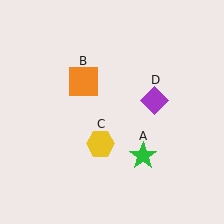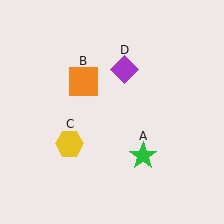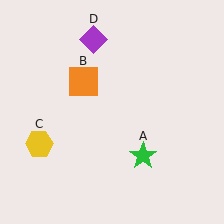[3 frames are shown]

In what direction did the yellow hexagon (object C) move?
The yellow hexagon (object C) moved left.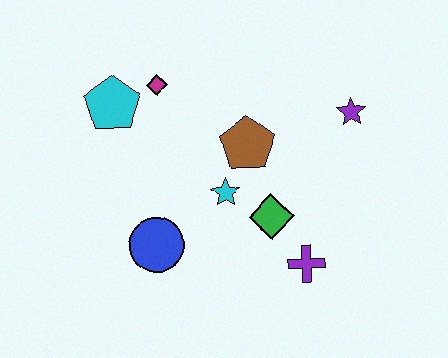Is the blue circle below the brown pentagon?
Yes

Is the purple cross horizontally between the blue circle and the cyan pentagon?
No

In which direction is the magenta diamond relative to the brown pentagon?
The magenta diamond is to the left of the brown pentagon.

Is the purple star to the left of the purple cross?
No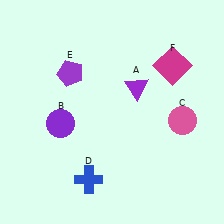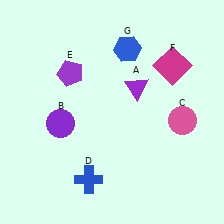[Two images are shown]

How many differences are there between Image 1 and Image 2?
There is 1 difference between the two images.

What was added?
A blue hexagon (G) was added in Image 2.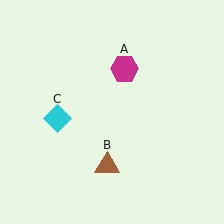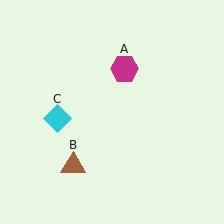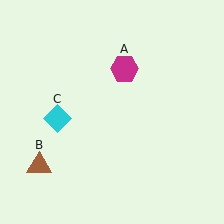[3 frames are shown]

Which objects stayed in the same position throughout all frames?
Magenta hexagon (object A) and cyan diamond (object C) remained stationary.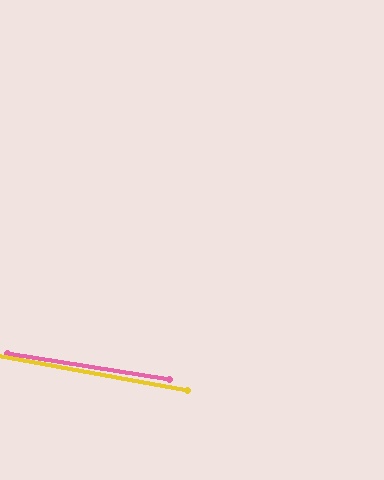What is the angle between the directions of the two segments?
Approximately 1 degree.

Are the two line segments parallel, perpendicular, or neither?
Parallel — their directions differ by only 1.2°.